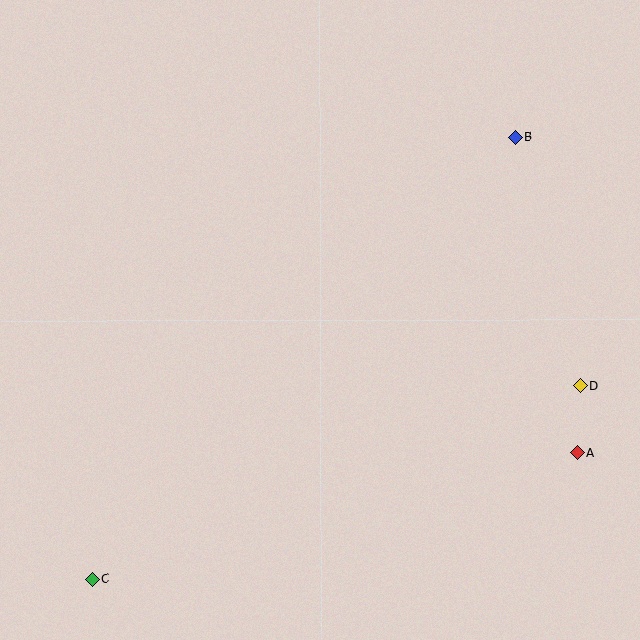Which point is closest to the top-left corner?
Point B is closest to the top-left corner.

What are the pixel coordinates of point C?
Point C is at (92, 579).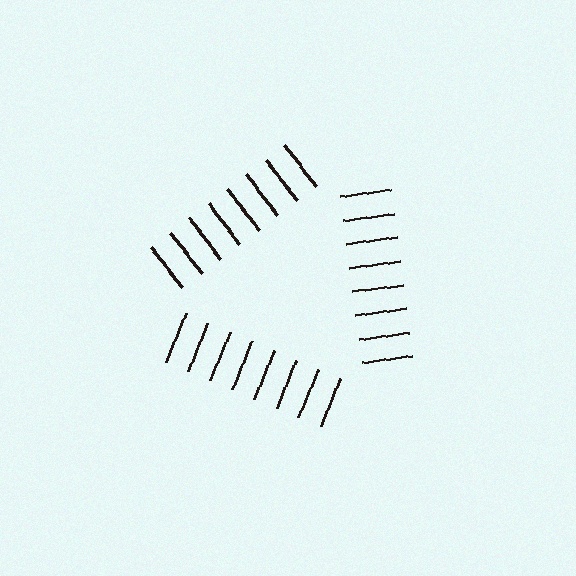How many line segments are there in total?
24 — 8 along each of the 3 edges.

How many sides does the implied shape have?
3 sides — the line-ends trace a triangle.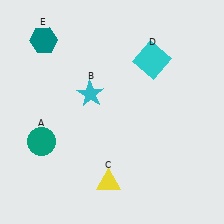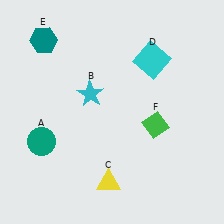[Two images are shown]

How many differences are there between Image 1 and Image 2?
There is 1 difference between the two images.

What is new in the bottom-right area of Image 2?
A green diamond (F) was added in the bottom-right area of Image 2.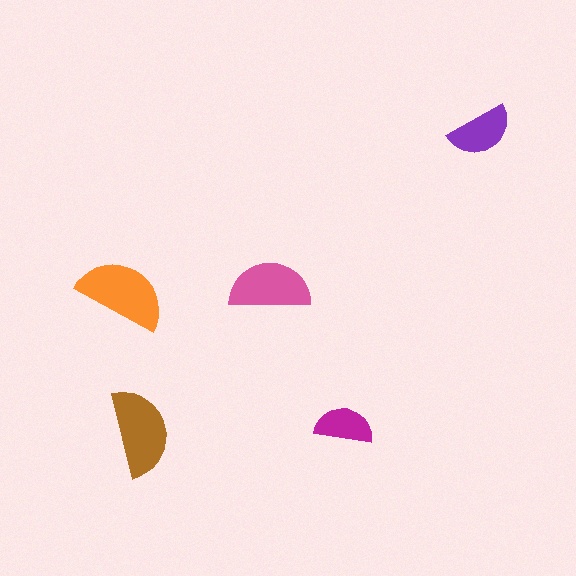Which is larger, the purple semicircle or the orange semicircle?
The orange one.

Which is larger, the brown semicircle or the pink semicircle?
The brown one.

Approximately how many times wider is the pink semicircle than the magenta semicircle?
About 1.5 times wider.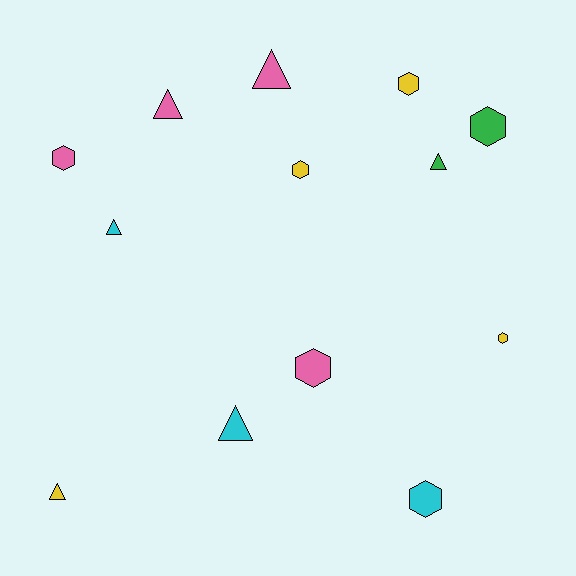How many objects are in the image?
There are 13 objects.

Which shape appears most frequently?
Hexagon, with 7 objects.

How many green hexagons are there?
There is 1 green hexagon.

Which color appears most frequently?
Pink, with 4 objects.